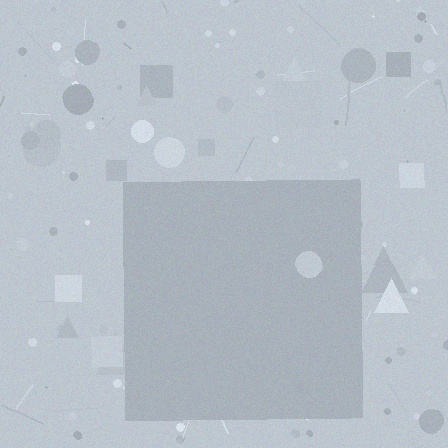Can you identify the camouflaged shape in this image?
The camouflaged shape is a square.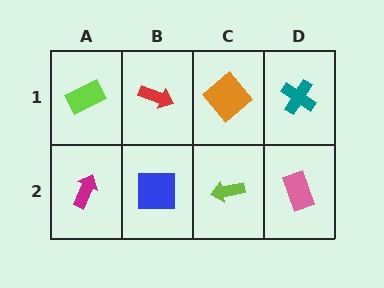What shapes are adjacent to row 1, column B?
A blue square (row 2, column B), a lime rectangle (row 1, column A), an orange diamond (row 1, column C).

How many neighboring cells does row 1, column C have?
3.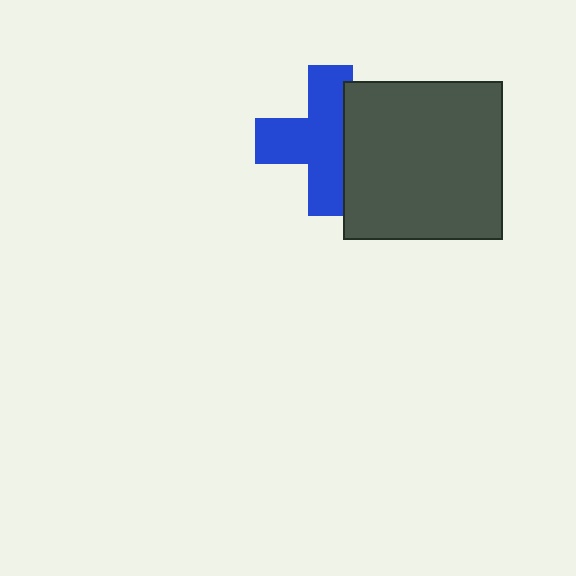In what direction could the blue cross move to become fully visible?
The blue cross could move left. That would shift it out from behind the dark gray square entirely.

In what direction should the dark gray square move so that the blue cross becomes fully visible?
The dark gray square should move right. That is the shortest direction to clear the overlap and leave the blue cross fully visible.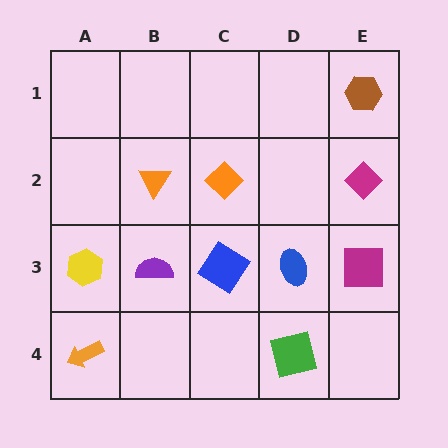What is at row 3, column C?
A blue diamond.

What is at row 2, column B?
An orange triangle.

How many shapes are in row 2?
3 shapes.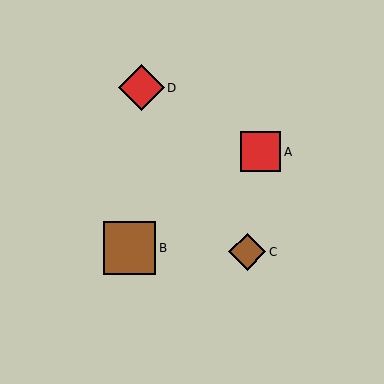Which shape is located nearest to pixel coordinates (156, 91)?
The red diamond (labeled D) at (142, 88) is nearest to that location.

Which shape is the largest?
The brown square (labeled B) is the largest.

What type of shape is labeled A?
Shape A is a red square.